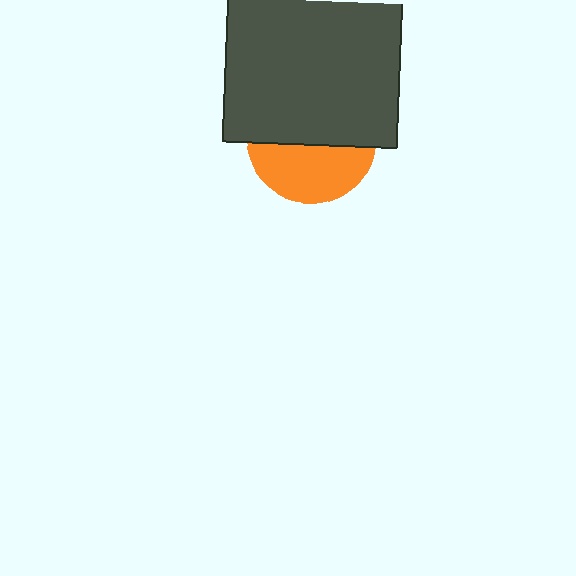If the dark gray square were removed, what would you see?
You would see the complete orange circle.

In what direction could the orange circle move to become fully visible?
The orange circle could move down. That would shift it out from behind the dark gray square entirely.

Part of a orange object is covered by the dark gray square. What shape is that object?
It is a circle.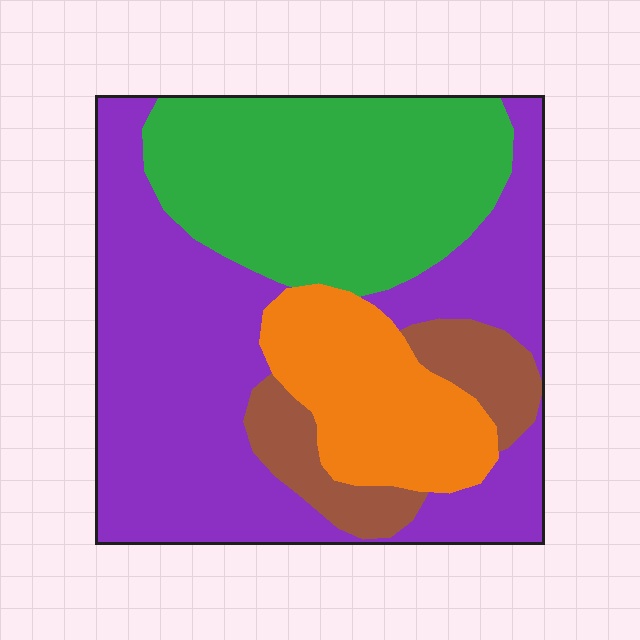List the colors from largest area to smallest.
From largest to smallest: purple, green, orange, brown.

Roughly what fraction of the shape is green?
Green covers 29% of the shape.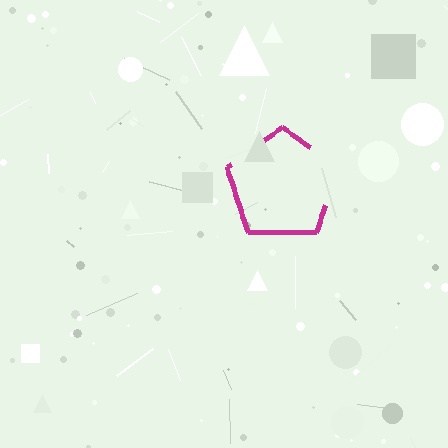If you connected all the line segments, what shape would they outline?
They would outline a pentagon.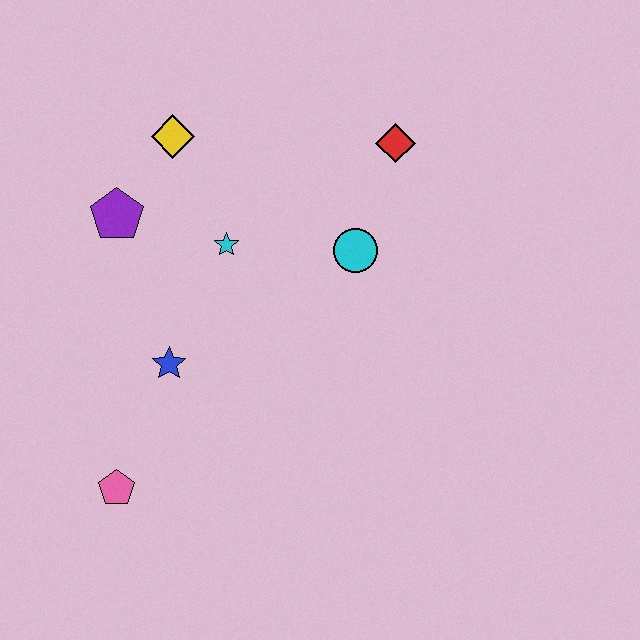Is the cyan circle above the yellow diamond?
No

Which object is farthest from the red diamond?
The pink pentagon is farthest from the red diamond.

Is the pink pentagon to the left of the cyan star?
Yes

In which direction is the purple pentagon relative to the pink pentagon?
The purple pentagon is above the pink pentagon.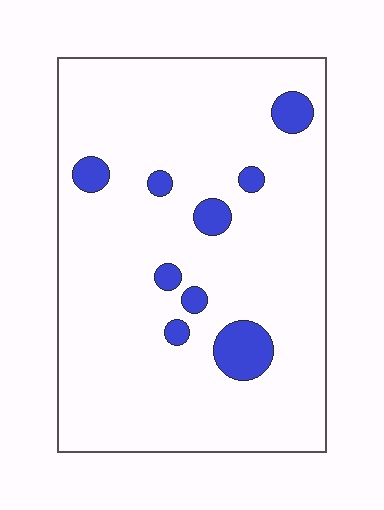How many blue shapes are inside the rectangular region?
9.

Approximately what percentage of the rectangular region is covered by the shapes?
Approximately 10%.